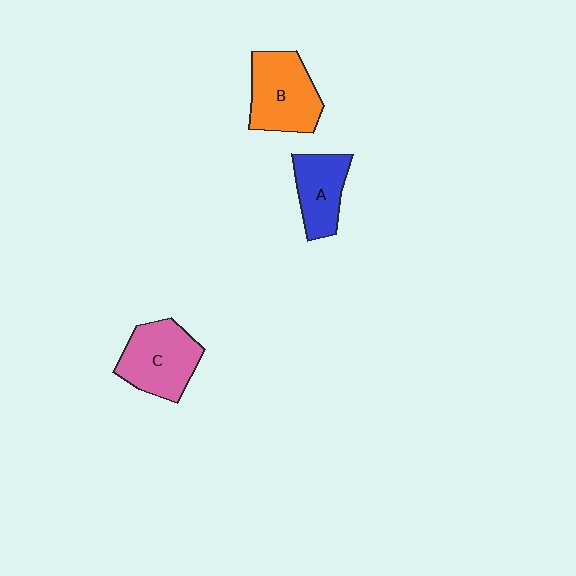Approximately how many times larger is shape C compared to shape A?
Approximately 1.3 times.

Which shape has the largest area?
Shape B (orange).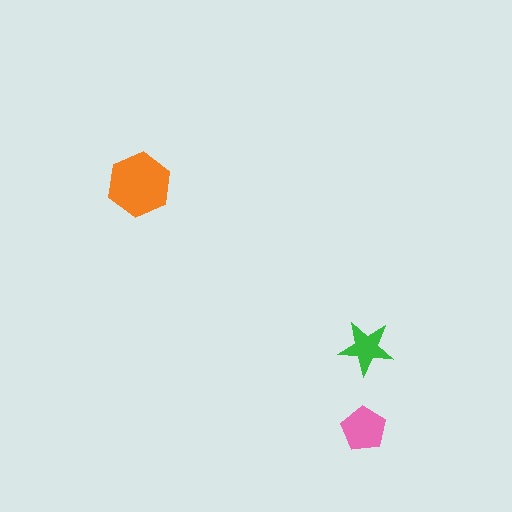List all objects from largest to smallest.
The orange hexagon, the pink pentagon, the green star.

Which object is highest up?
The orange hexagon is topmost.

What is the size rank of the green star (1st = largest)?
3rd.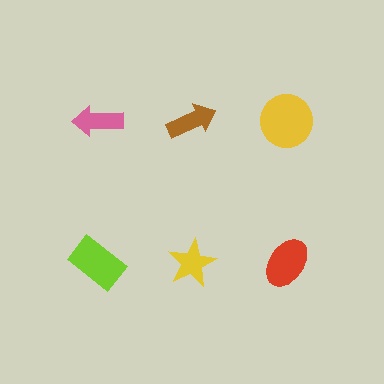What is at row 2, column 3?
A red ellipse.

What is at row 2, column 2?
A yellow star.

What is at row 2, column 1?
A lime rectangle.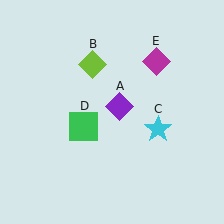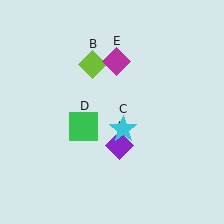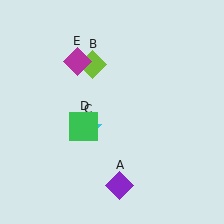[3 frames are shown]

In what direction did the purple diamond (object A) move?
The purple diamond (object A) moved down.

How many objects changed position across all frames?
3 objects changed position: purple diamond (object A), cyan star (object C), magenta diamond (object E).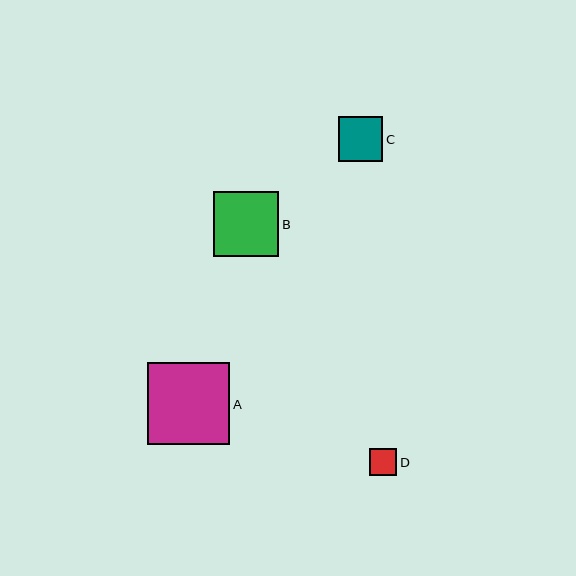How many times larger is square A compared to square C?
Square A is approximately 1.8 times the size of square C.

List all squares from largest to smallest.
From largest to smallest: A, B, C, D.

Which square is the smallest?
Square D is the smallest with a size of approximately 27 pixels.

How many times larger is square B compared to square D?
Square B is approximately 2.4 times the size of square D.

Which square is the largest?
Square A is the largest with a size of approximately 82 pixels.